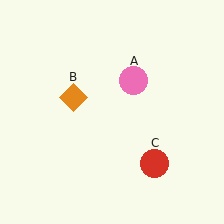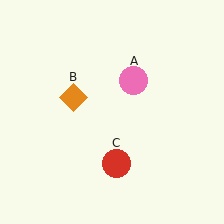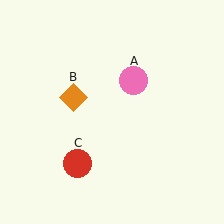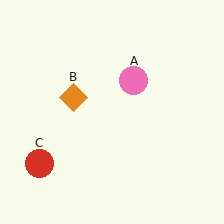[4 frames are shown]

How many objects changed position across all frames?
1 object changed position: red circle (object C).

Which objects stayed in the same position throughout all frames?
Pink circle (object A) and orange diamond (object B) remained stationary.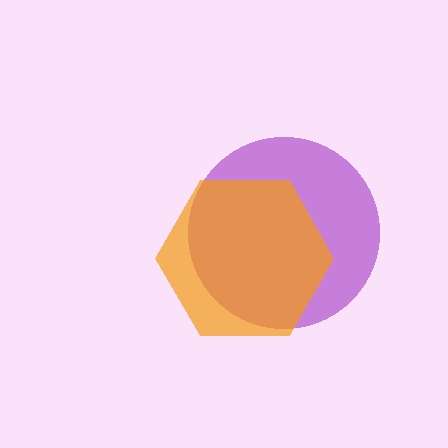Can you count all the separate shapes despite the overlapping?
Yes, there are 2 separate shapes.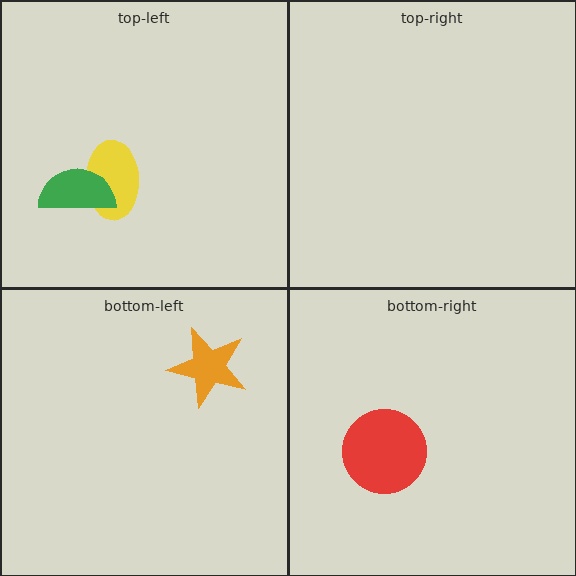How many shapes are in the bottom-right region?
1.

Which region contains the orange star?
The bottom-left region.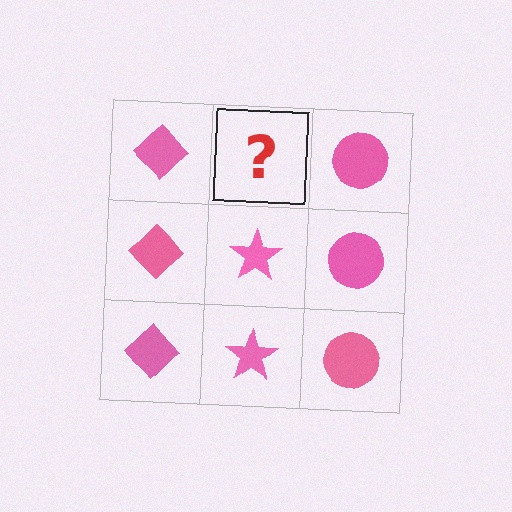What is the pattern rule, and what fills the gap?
The rule is that each column has a consistent shape. The gap should be filled with a pink star.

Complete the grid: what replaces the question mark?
The question mark should be replaced with a pink star.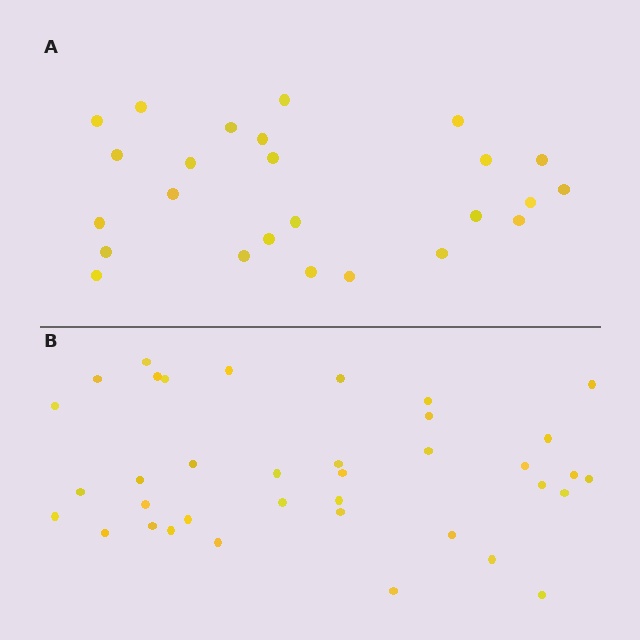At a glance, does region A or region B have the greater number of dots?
Region B (the bottom region) has more dots.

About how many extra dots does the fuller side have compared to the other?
Region B has roughly 12 or so more dots than region A.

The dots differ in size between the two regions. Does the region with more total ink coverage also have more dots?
No. Region A has more total ink coverage because its dots are larger, but region B actually contains more individual dots. Total area can be misleading — the number of items is what matters here.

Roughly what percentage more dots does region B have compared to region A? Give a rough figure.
About 50% more.